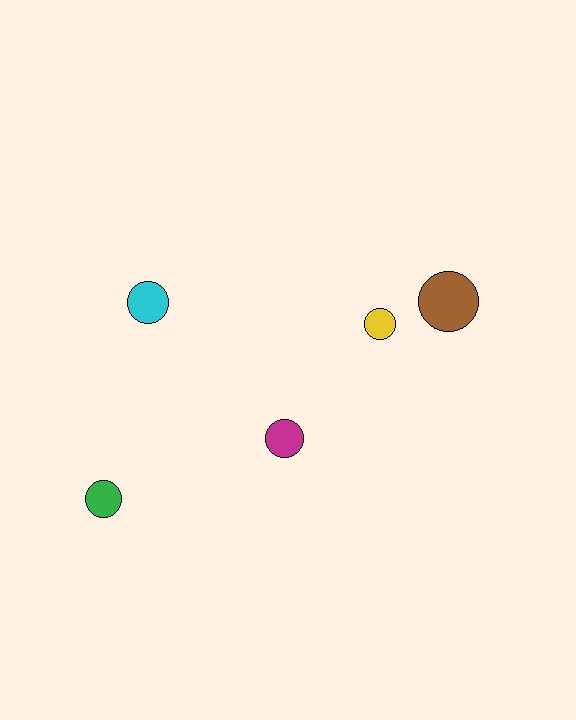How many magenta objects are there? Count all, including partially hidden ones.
There is 1 magenta object.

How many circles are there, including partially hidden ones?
There are 5 circles.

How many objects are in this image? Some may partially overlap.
There are 5 objects.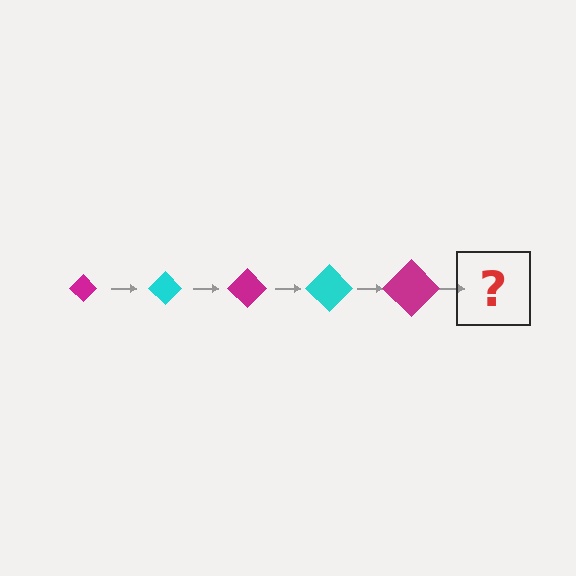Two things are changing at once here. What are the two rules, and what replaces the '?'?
The two rules are that the diamond grows larger each step and the color cycles through magenta and cyan. The '?' should be a cyan diamond, larger than the previous one.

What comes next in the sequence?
The next element should be a cyan diamond, larger than the previous one.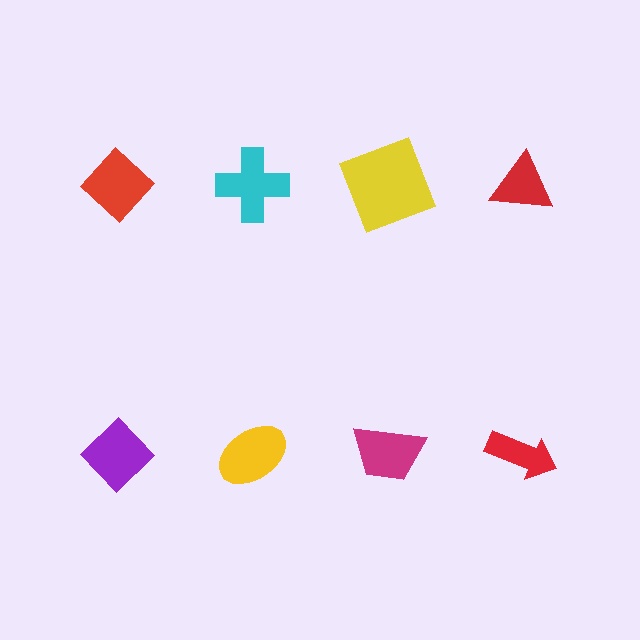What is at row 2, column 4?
A red arrow.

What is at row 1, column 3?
A yellow square.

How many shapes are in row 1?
4 shapes.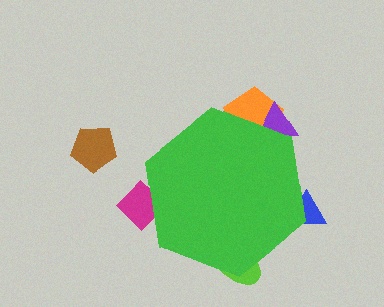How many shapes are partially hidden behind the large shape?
5 shapes are partially hidden.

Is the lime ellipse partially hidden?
Yes, the lime ellipse is partially hidden behind the green hexagon.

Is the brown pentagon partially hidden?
No, the brown pentagon is fully visible.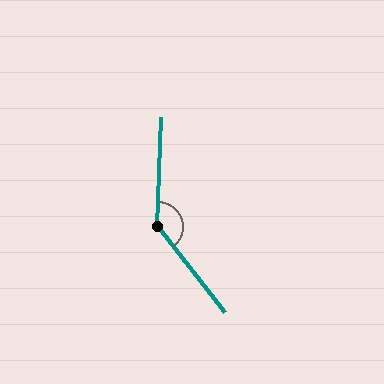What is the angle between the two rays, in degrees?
Approximately 140 degrees.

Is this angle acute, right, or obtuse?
It is obtuse.